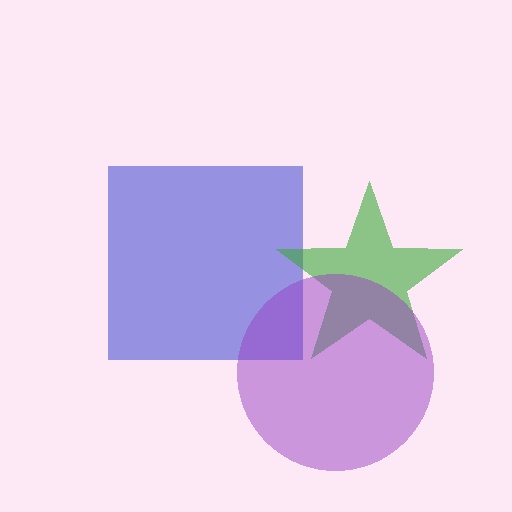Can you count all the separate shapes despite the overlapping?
Yes, there are 3 separate shapes.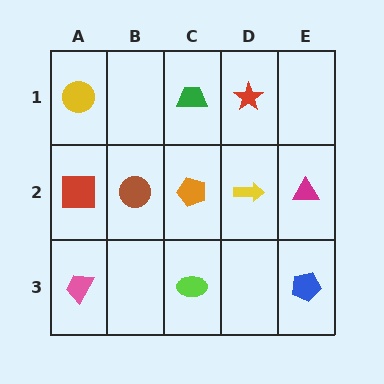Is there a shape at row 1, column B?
No, that cell is empty.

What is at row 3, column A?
A pink trapezoid.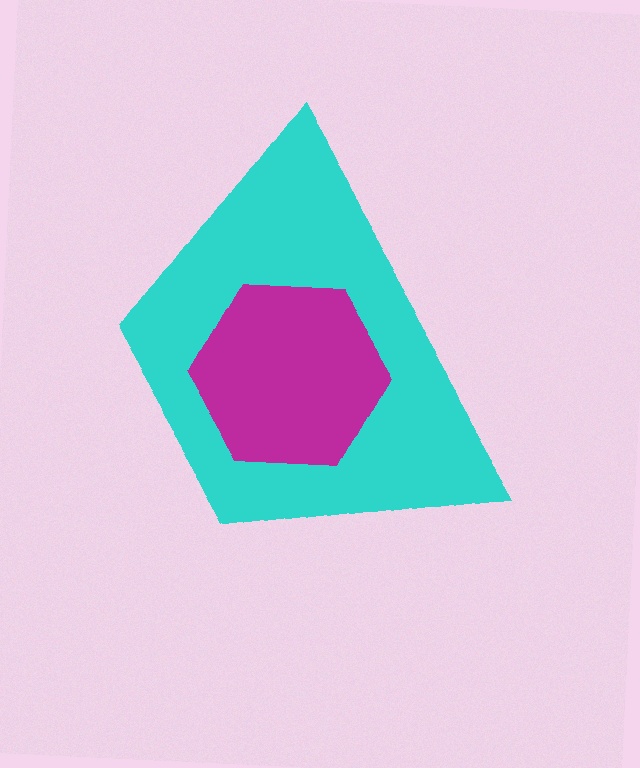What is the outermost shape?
The cyan trapezoid.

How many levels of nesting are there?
2.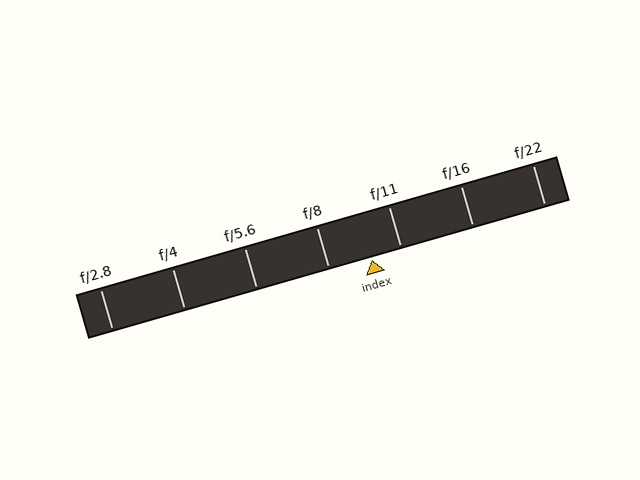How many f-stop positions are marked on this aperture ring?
There are 7 f-stop positions marked.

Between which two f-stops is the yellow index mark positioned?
The index mark is between f/8 and f/11.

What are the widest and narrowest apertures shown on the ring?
The widest aperture shown is f/2.8 and the narrowest is f/22.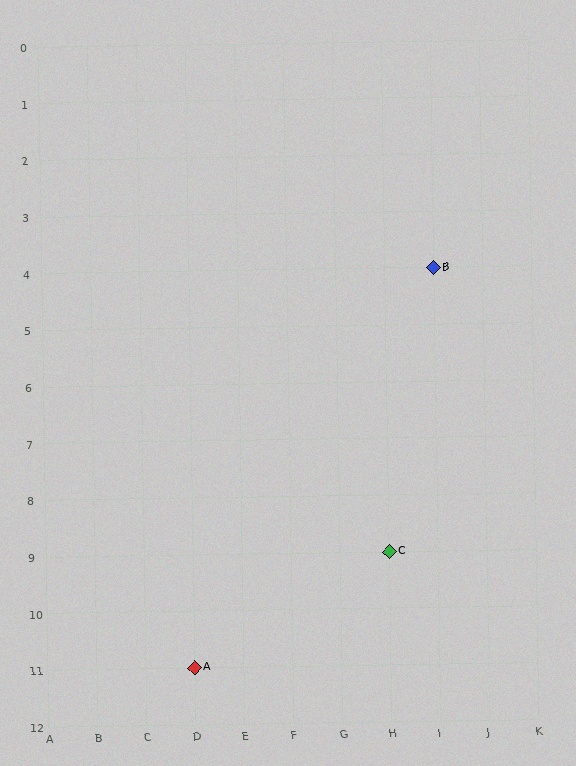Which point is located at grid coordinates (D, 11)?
Point A is at (D, 11).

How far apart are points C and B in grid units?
Points C and B are 1 column and 5 rows apart (about 5.1 grid units diagonally).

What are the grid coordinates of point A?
Point A is at grid coordinates (D, 11).